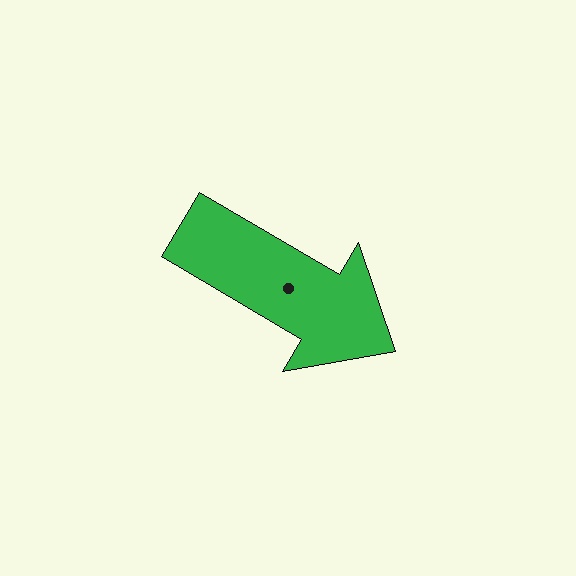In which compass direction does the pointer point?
Southeast.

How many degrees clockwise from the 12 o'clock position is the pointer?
Approximately 121 degrees.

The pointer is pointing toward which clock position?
Roughly 4 o'clock.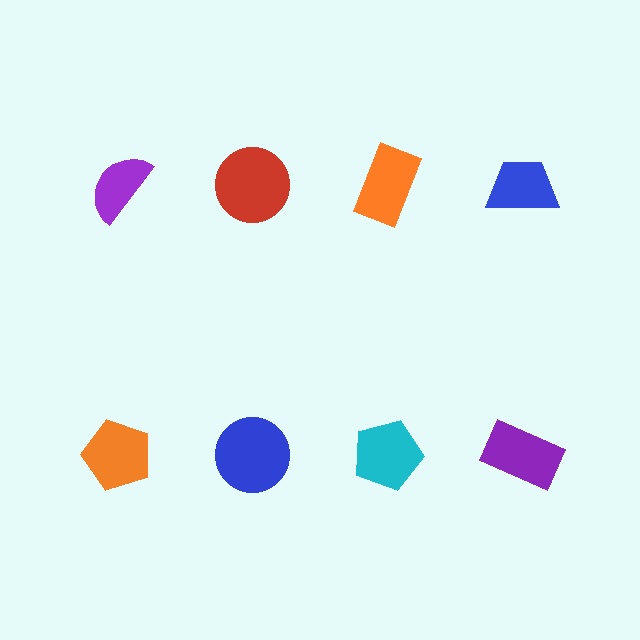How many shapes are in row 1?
4 shapes.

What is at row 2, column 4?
A purple rectangle.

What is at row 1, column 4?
A blue trapezoid.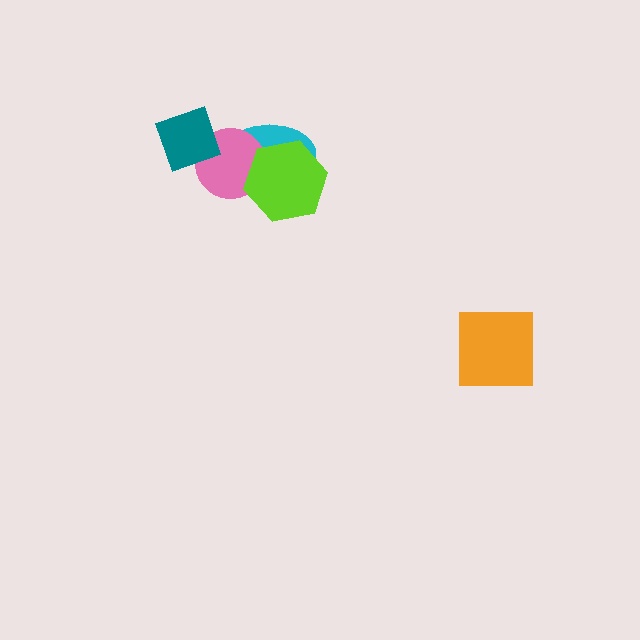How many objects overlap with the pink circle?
3 objects overlap with the pink circle.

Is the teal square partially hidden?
No, no other shape covers it.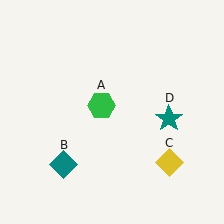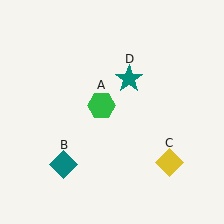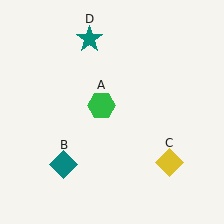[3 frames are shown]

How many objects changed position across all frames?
1 object changed position: teal star (object D).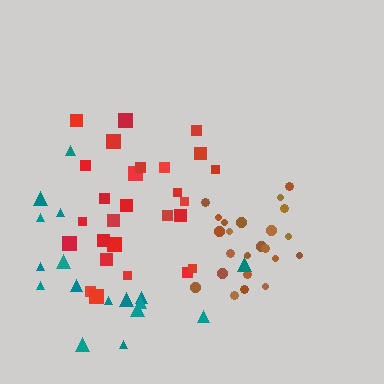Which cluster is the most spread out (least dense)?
Teal.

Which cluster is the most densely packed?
Brown.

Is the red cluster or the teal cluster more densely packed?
Red.